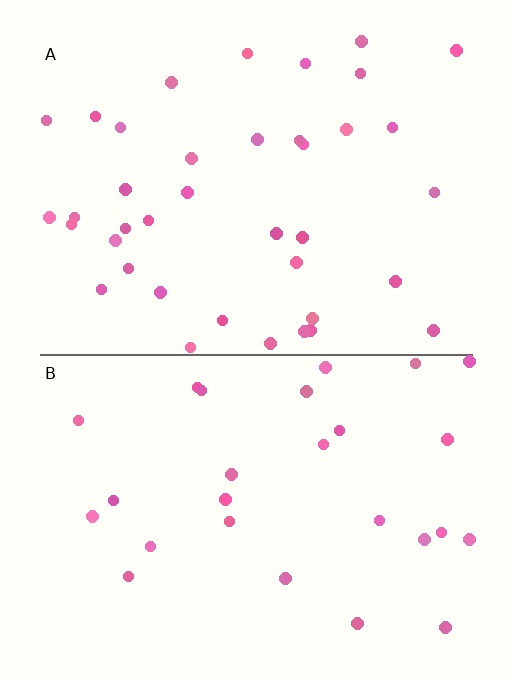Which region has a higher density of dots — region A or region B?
A (the top).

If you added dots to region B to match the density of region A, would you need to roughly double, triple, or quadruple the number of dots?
Approximately double.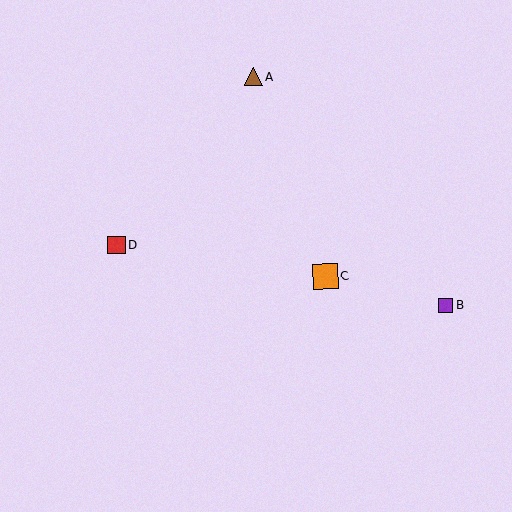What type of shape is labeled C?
Shape C is an orange square.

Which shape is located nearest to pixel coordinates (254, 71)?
The brown triangle (labeled A) at (253, 77) is nearest to that location.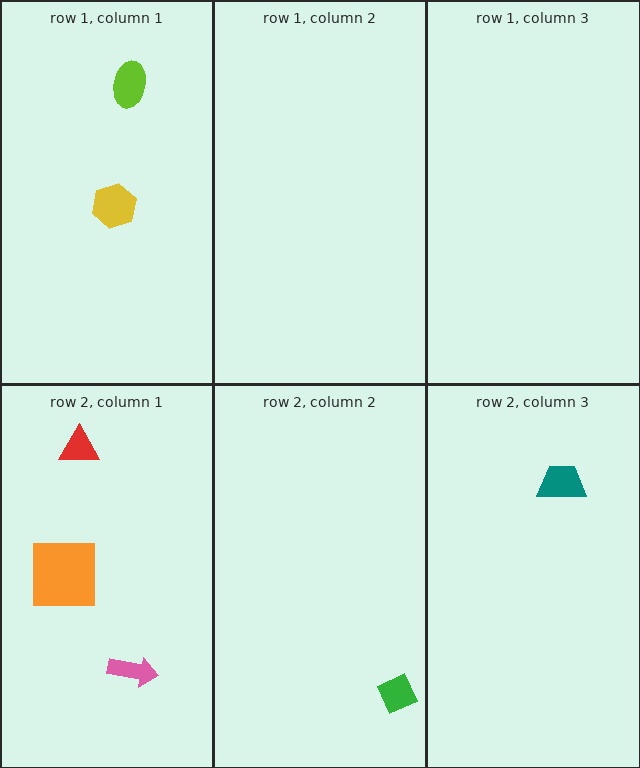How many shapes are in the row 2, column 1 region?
3.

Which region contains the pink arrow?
The row 2, column 1 region.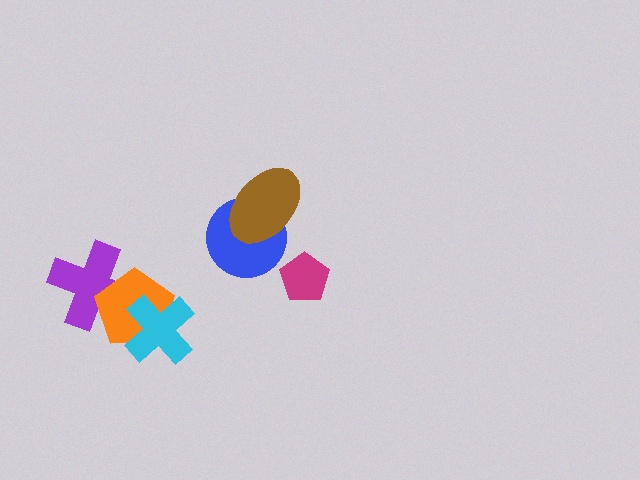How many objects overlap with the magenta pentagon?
0 objects overlap with the magenta pentagon.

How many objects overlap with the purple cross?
1 object overlaps with the purple cross.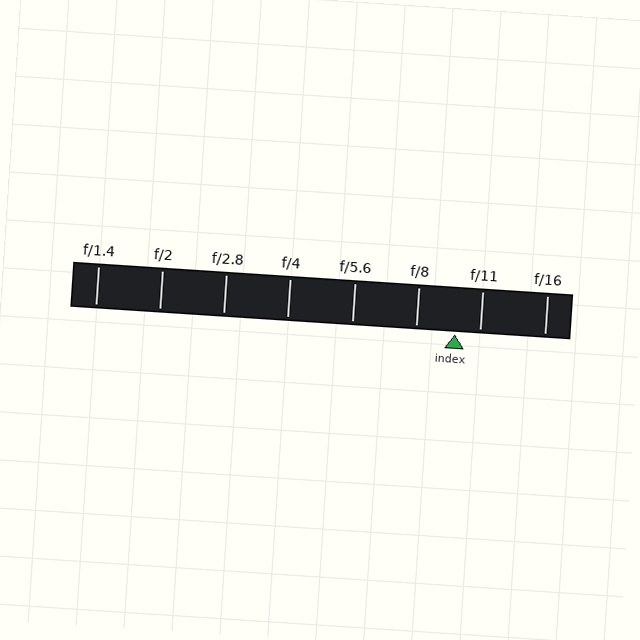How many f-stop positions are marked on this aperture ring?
There are 8 f-stop positions marked.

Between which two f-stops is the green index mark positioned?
The index mark is between f/8 and f/11.